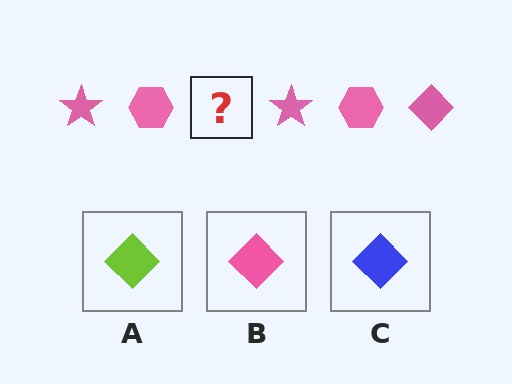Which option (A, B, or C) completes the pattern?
B.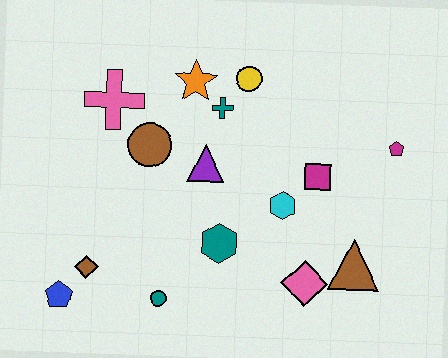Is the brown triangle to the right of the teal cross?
Yes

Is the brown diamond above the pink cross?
No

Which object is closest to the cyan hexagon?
The magenta square is closest to the cyan hexagon.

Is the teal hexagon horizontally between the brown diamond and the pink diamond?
Yes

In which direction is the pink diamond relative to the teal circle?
The pink diamond is to the right of the teal circle.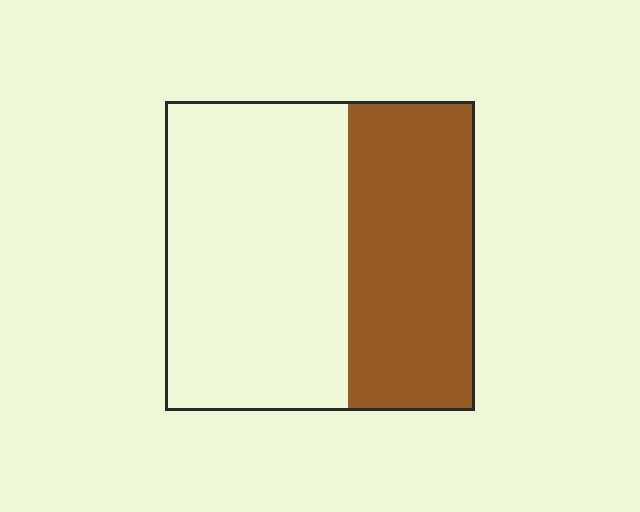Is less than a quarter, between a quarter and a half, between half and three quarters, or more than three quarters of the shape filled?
Between a quarter and a half.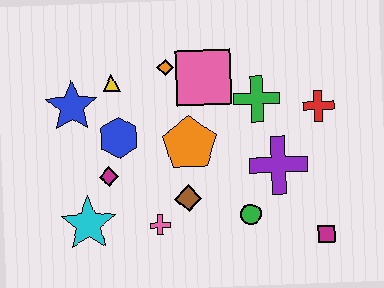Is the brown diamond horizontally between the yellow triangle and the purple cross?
Yes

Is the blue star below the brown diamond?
No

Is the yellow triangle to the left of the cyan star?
No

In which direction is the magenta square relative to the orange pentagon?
The magenta square is to the right of the orange pentagon.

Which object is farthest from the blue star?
The magenta square is farthest from the blue star.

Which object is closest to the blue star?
The yellow triangle is closest to the blue star.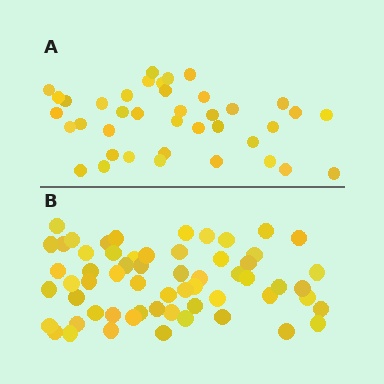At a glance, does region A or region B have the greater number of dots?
Region B (the bottom region) has more dots.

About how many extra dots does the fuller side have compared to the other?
Region B has approximately 20 more dots than region A.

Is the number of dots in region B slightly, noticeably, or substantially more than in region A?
Region B has substantially more. The ratio is roughly 1.5 to 1.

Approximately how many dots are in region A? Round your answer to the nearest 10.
About 40 dots. (The exact count is 39, which rounds to 40.)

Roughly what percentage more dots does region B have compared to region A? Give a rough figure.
About 55% more.